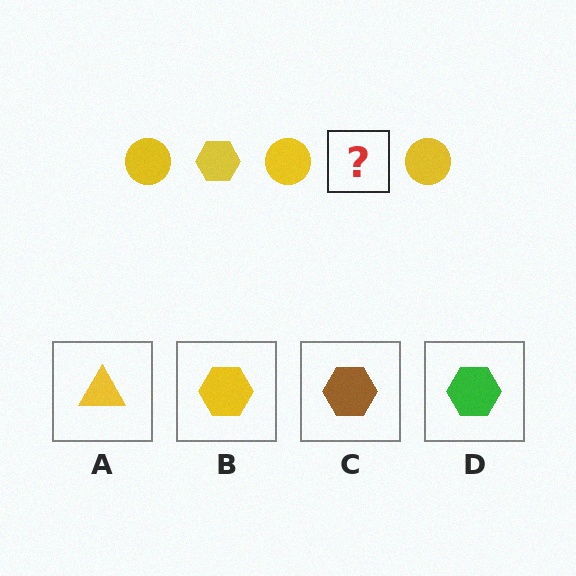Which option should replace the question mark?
Option B.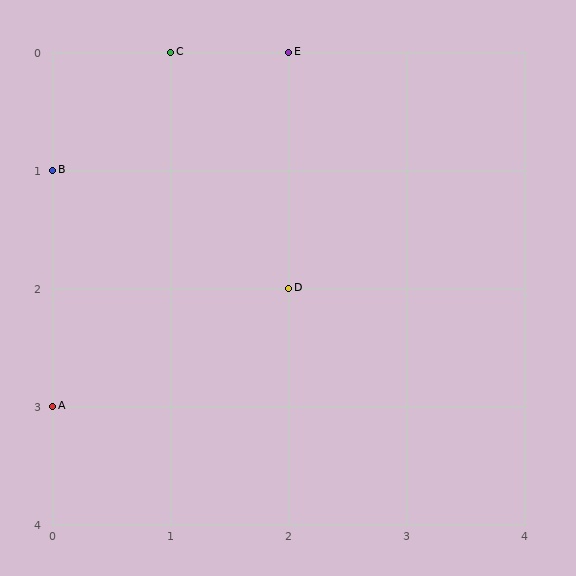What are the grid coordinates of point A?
Point A is at grid coordinates (0, 3).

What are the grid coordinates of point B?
Point B is at grid coordinates (0, 1).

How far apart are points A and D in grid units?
Points A and D are 2 columns and 1 row apart (about 2.2 grid units diagonally).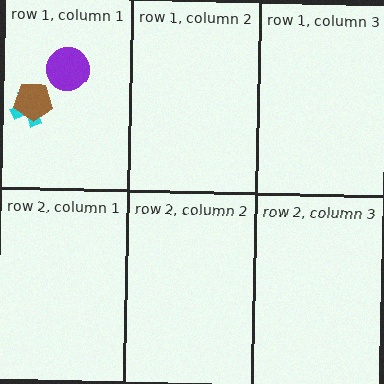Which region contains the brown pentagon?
The row 1, column 1 region.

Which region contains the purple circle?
The row 1, column 1 region.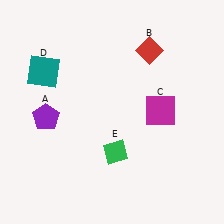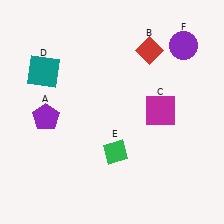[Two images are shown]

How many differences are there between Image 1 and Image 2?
There is 1 difference between the two images.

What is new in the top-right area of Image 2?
A purple circle (F) was added in the top-right area of Image 2.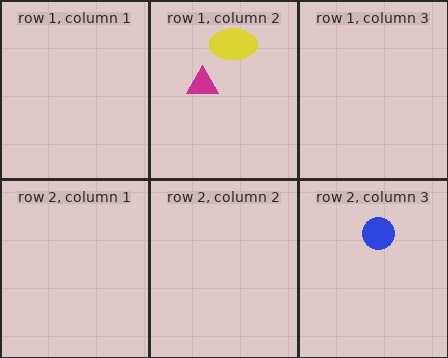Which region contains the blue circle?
The row 2, column 3 region.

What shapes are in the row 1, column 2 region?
The yellow ellipse, the magenta triangle.